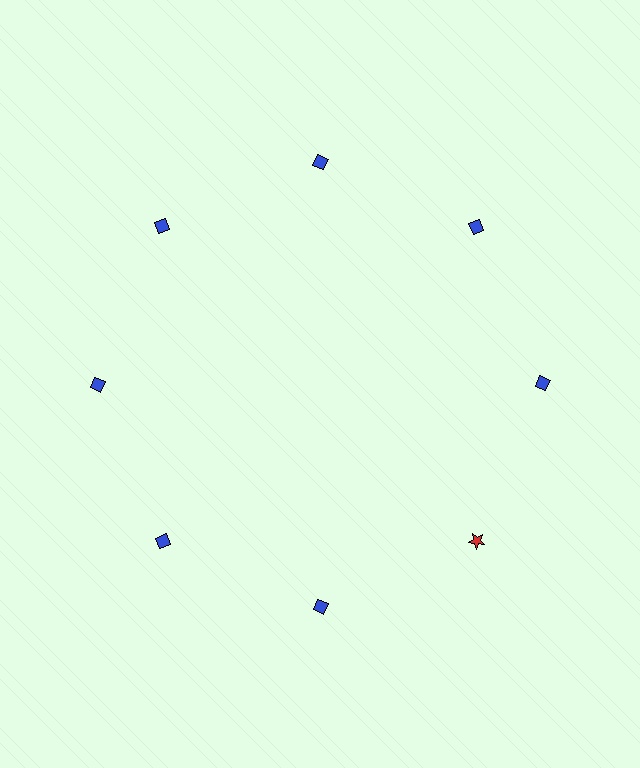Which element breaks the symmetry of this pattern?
The red star at roughly the 4 o'clock position breaks the symmetry. All other shapes are blue diamonds.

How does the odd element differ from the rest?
It differs in both color (red instead of blue) and shape (star instead of diamond).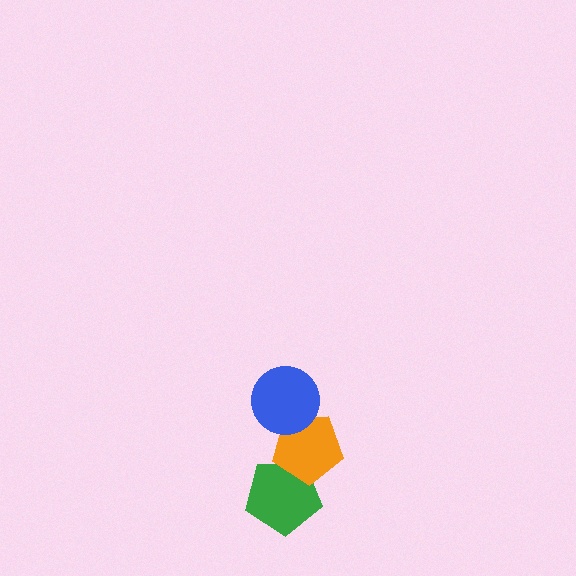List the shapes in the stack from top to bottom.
From top to bottom: the blue circle, the orange pentagon, the green pentagon.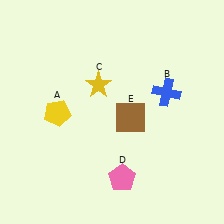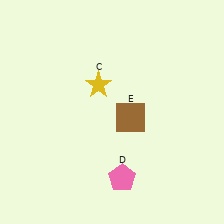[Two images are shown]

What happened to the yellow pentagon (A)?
The yellow pentagon (A) was removed in Image 2. It was in the bottom-left area of Image 1.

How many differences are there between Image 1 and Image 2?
There are 2 differences between the two images.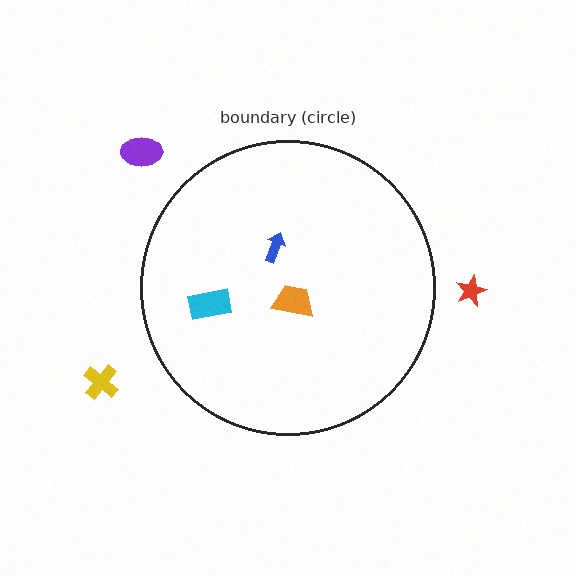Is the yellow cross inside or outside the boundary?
Outside.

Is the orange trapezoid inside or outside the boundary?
Inside.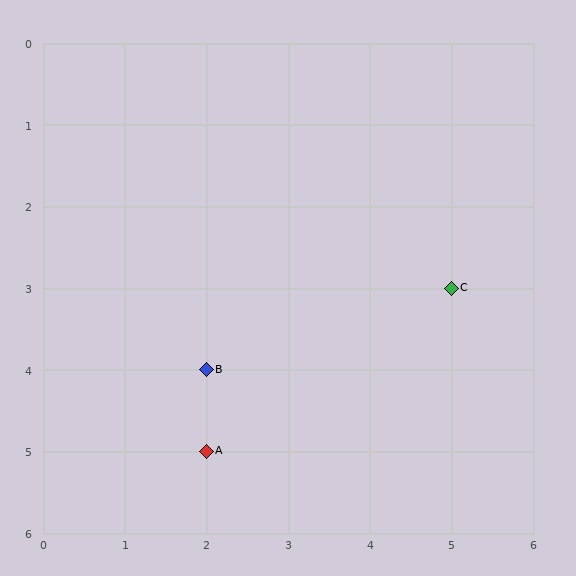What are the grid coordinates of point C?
Point C is at grid coordinates (5, 3).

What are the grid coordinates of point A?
Point A is at grid coordinates (2, 5).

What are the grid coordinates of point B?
Point B is at grid coordinates (2, 4).